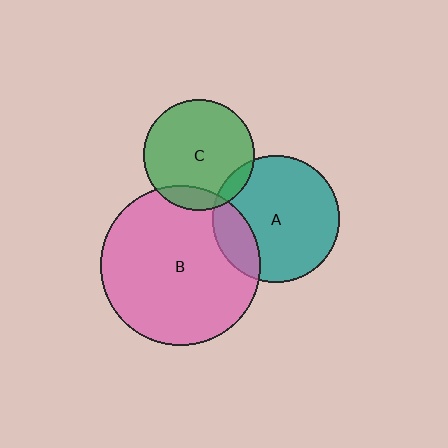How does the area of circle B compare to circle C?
Approximately 2.1 times.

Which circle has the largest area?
Circle B (pink).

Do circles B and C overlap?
Yes.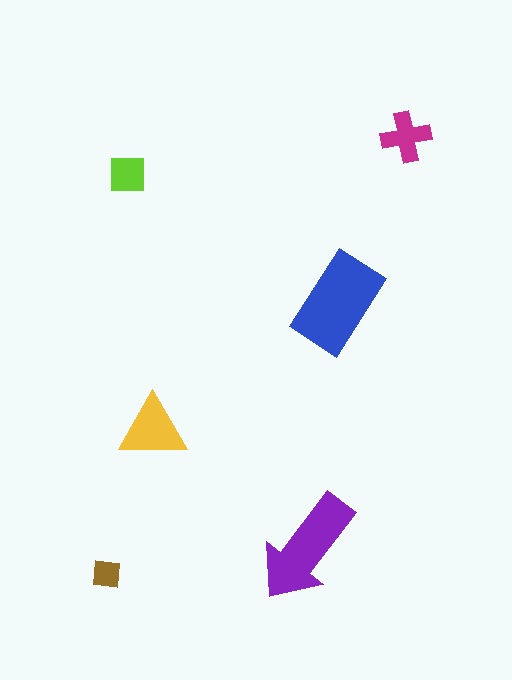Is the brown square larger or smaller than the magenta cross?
Smaller.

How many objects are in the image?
There are 6 objects in the image.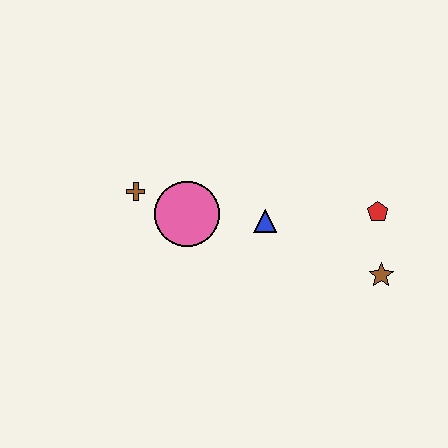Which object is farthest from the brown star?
The brown cross is farthest from the brown star.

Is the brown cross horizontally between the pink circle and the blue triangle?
No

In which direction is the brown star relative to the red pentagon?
The brown star is below the red pentagon.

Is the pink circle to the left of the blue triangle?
Yes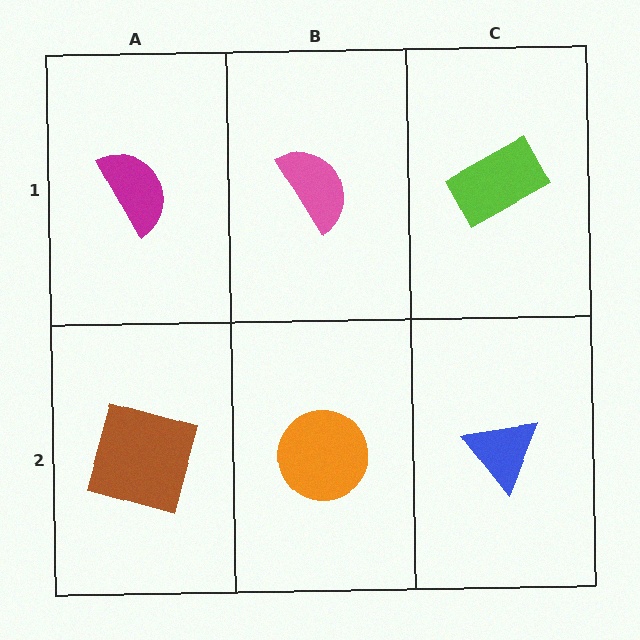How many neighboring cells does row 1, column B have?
3.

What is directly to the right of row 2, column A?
An orange circle.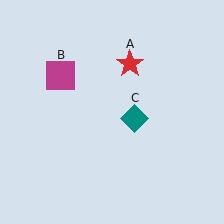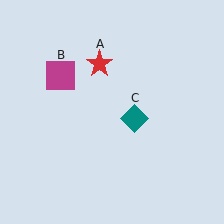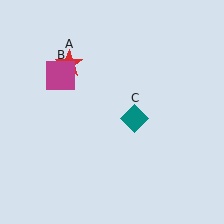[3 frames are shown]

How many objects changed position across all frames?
1 object changed position: red star (object A).